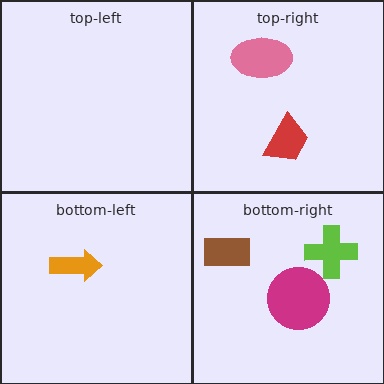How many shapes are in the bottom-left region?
1.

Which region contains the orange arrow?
The bottom-left region.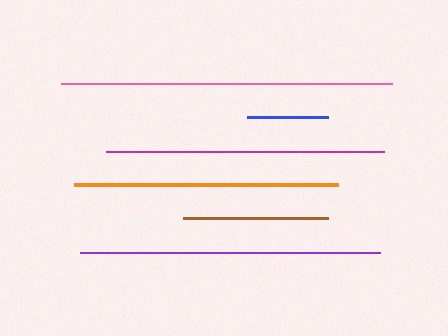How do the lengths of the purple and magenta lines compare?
The purple and magenta lines are approximately the same length.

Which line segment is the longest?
The pink line is the longest at approximately 331 pixels.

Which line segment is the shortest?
The blue line is the shortest at approximately 81 pixels.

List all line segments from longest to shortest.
From longest to shortest: pink, purple, magenta, orange, brown, blue.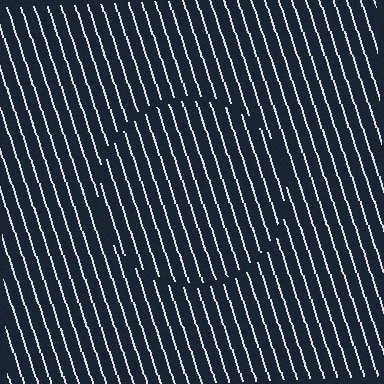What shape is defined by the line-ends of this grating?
An illusory circle. The interior of the shape contains the same grating, shifted by half a period — the contour is defined by the phase discontinuity where line-ends from the inner and outer gratings abut.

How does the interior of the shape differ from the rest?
The interior of the shape contains the same grating, shifted by half a period — the contour is defined by the phase discontinuity where line-ends from the inner and outer gratings abut.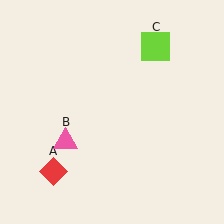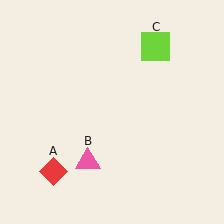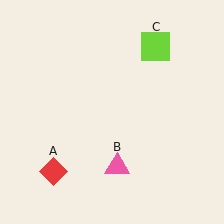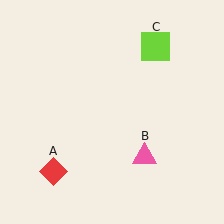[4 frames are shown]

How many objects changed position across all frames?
1 object changed position: pink triangle (object B).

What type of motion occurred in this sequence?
The pink triangle (object B) rotated counterclockwise around the center of the scene.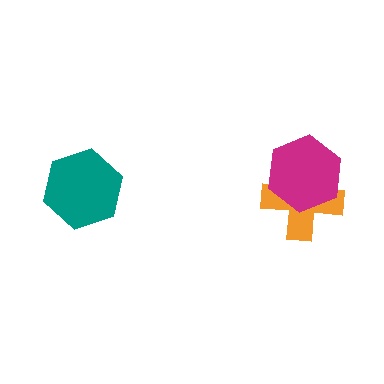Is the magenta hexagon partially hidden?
No, no other shape covers it.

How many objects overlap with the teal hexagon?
0 objects overlap with the teal hexagon.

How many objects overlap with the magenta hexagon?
1 object overlaps with the magenta hexagon.